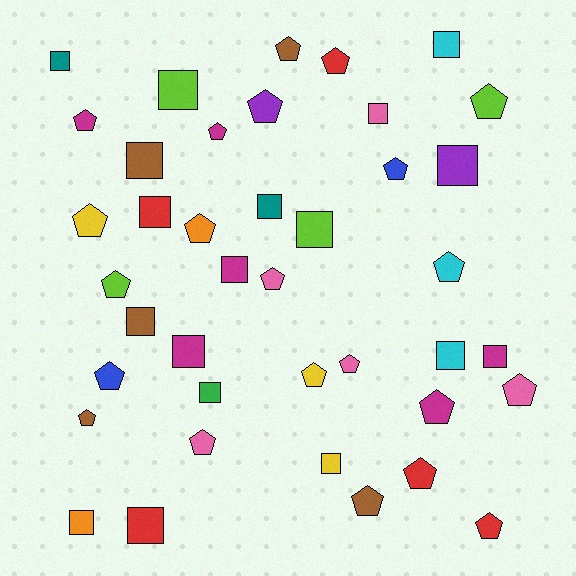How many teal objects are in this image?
There are 2 teal objects.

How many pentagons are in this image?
There are 22 pentagons.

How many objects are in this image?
There are 40 objects.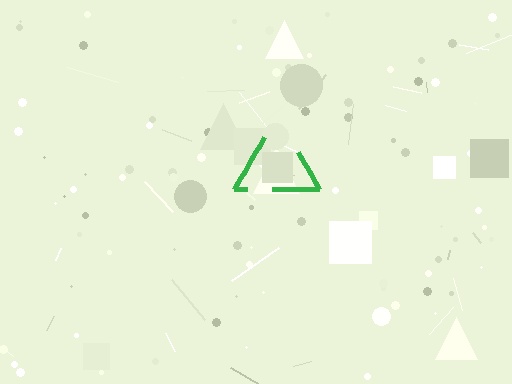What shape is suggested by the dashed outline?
The dashed outline suggests a triangle.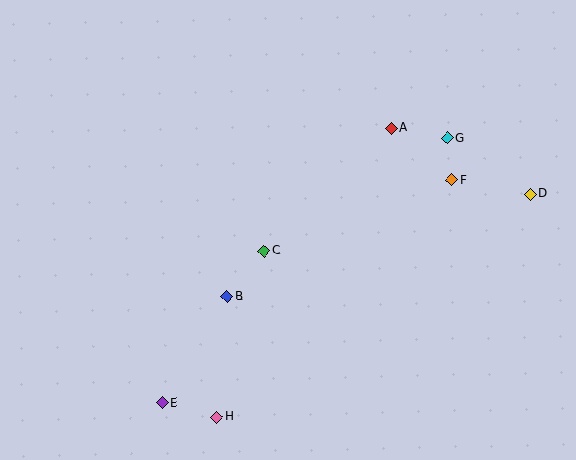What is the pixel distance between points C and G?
The distance between C and G is 215 pixels.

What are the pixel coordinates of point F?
Point F is at (452, 180).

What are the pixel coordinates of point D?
Point D is at (531, 194).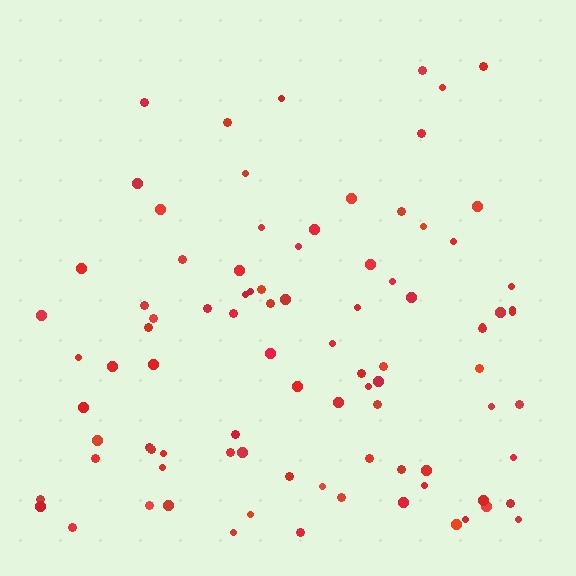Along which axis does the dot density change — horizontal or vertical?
Vertical.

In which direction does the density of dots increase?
From top to bottom, with the bottom side densest.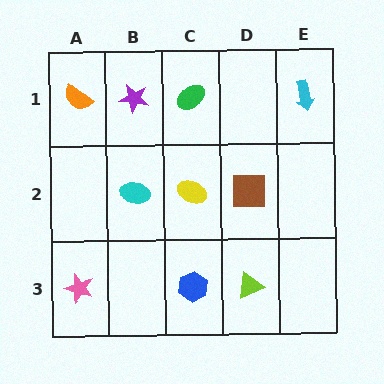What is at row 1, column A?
An orange semicircle.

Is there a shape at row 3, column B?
No, that cell is empty.